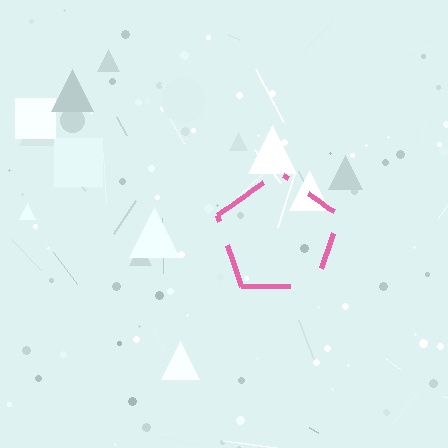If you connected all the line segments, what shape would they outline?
They would outline a pentagon.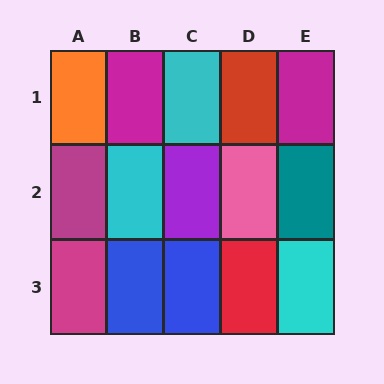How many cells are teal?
1 cell is teal.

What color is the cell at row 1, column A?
Orange.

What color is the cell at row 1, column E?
Magenta.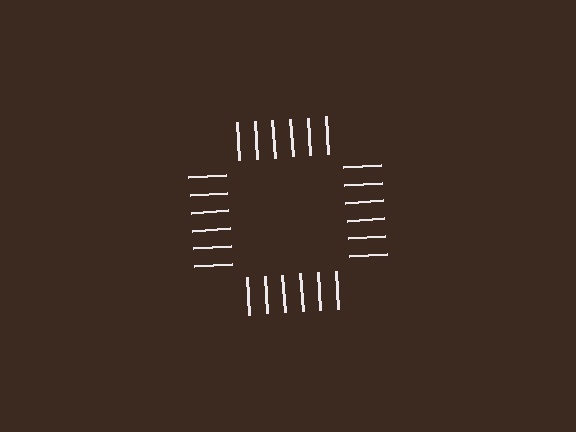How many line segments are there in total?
24 — 6 along each of the 4 edges.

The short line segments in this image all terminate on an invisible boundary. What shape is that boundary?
An illusory square — the line segments terminate on its edges but no continuous stroke is drawn.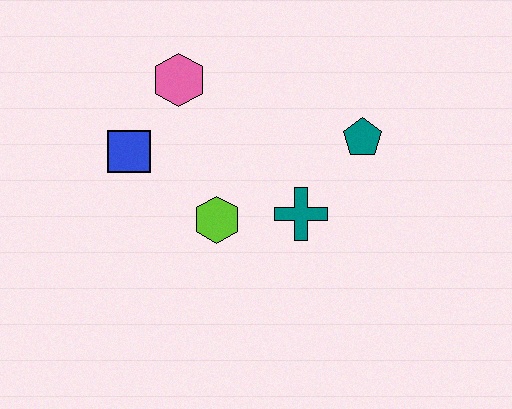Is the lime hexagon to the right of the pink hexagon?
Yes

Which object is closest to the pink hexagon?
The blue square is closest to the pink hexagon.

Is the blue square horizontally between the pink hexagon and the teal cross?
No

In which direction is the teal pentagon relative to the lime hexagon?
The teal pentagon is to the right of the lime hexagon.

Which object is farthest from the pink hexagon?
The teal pentagon is farthest from the pink hexagon.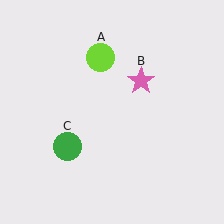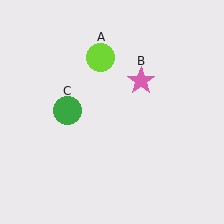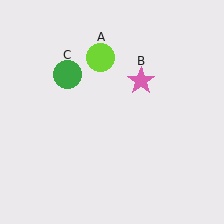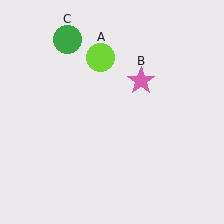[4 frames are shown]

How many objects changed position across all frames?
1 object changed position: green circle (object C).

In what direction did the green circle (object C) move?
The green circle (object C) moved up.